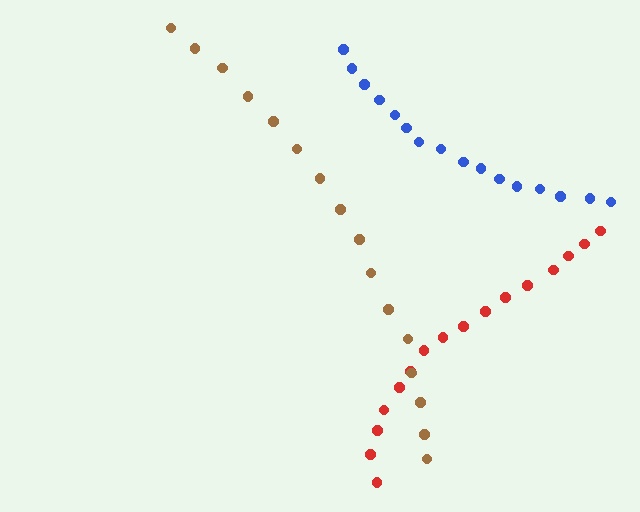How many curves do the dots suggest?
There are 3 distinct paths.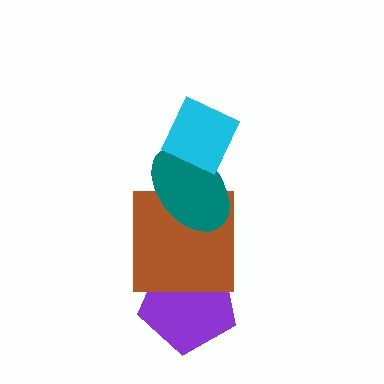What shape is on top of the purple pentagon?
The brown square is on top of the purple pentagon.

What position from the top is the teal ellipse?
The teal ellipse is 2nd from the top.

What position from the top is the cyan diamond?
The cyan diamond is 1st from the top.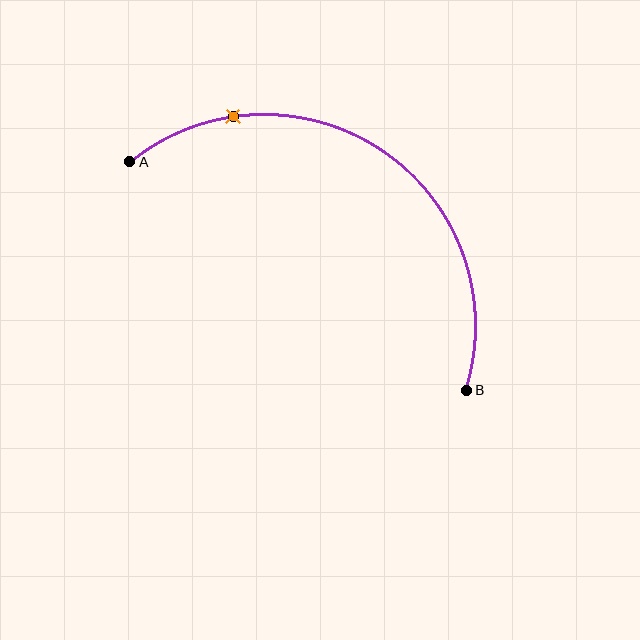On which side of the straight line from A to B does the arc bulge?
The arc bulges above and to the right of the straight line connecting A and B.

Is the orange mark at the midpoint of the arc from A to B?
No. The orange mark lies on the arc but is closer to endpoint A. The arc midpoint would be at the point on the curve equidistant along the arc from both A and B.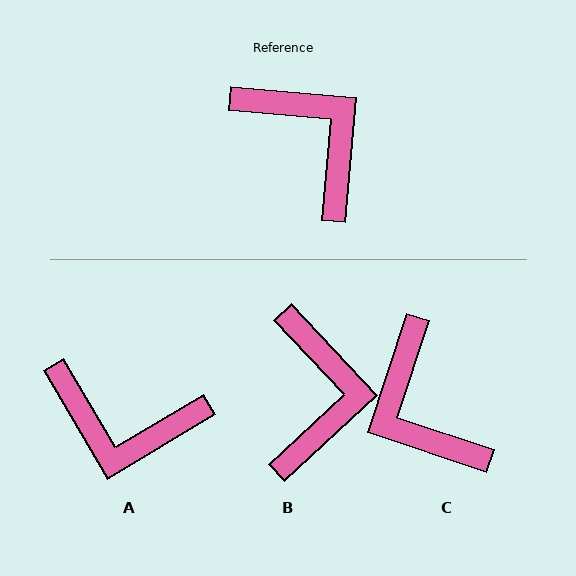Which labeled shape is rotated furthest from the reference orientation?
C, about 167 degrees away.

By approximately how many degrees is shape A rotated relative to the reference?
Approximately 144 degrees clockwise.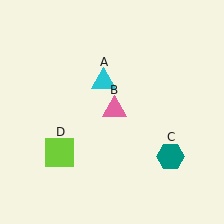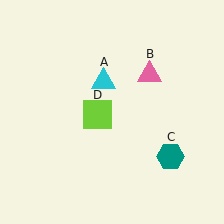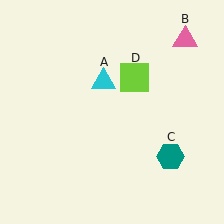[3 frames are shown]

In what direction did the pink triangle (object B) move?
The pink triangle (object B) moved up and to the right.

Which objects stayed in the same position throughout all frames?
Cyan triangle (object A) and teal hexagon (object C) remained stationary.